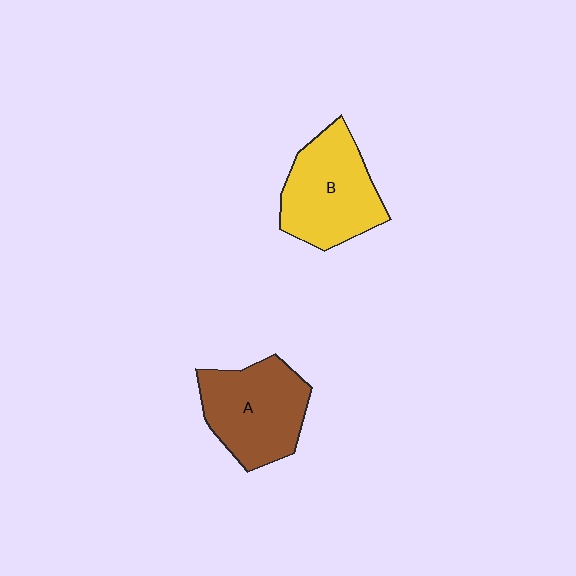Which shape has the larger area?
Shape B (yellow).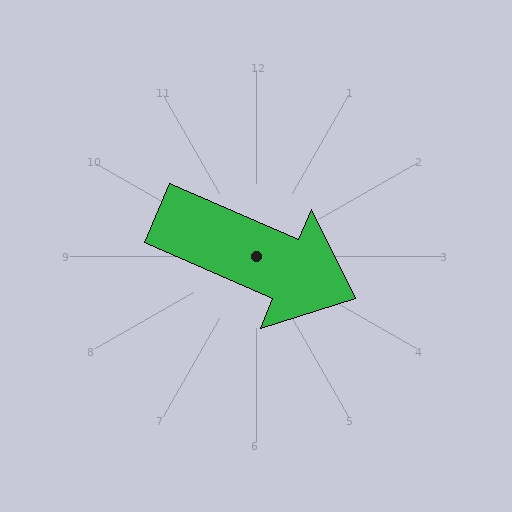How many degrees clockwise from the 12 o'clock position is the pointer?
Approximately 113 degrees.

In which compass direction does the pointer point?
Southeast.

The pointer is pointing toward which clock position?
Roughly 4 o'clock.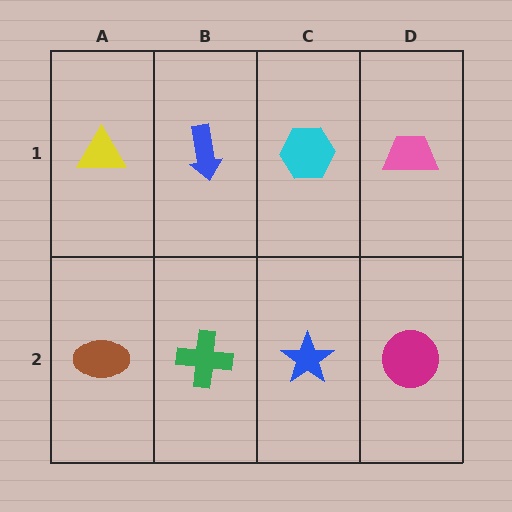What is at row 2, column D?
A magenta circle.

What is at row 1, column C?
A cyan hexagon.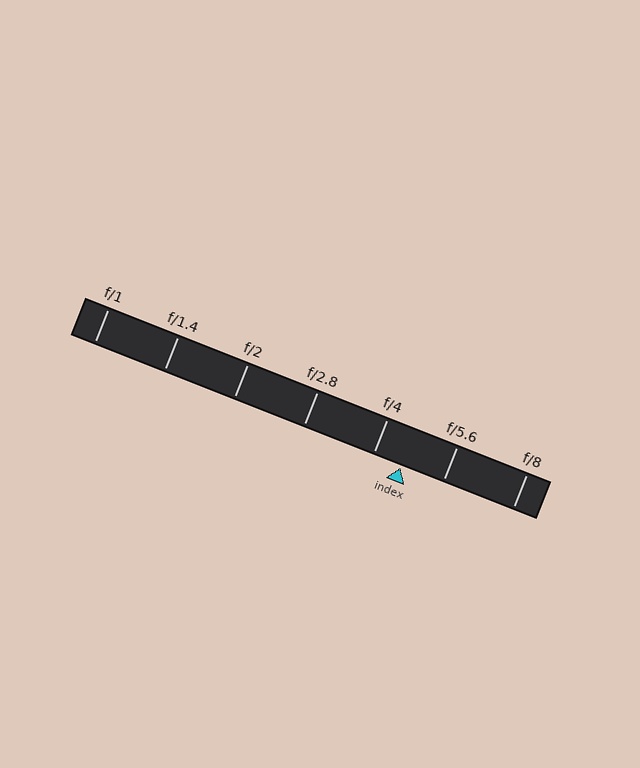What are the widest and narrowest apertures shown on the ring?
The widest aperture shown is f/1 and the narrowest is f/8.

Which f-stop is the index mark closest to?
The index mark is closest to f/4.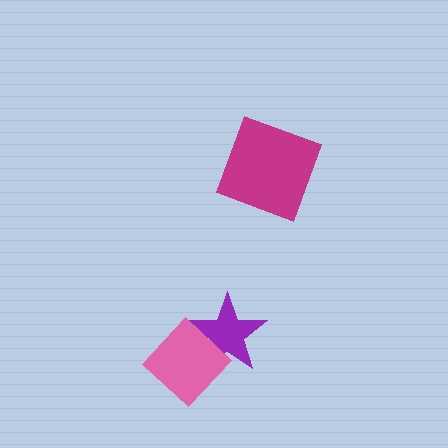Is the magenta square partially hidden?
No, no other shape covers it.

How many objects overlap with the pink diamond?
1 object overlaps with the pink diamond.